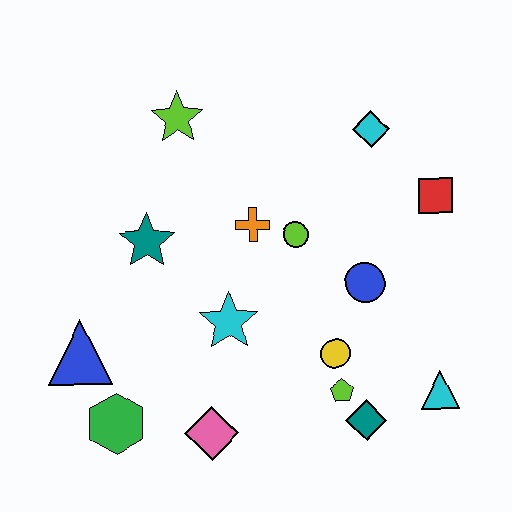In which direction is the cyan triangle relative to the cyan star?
The cyan triangle is to the right of the cyan star.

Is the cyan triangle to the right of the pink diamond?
Yes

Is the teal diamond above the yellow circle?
No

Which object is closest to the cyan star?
The orange cross is closest to the cyan star.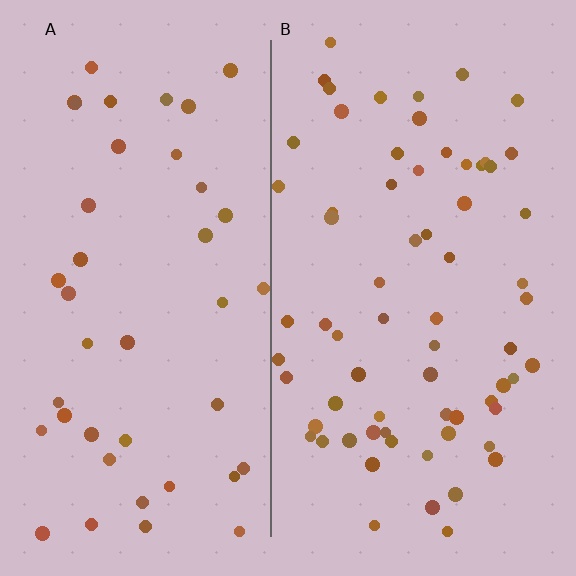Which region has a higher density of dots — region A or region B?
B (the right).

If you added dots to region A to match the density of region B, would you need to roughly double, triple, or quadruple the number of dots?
Approximately double.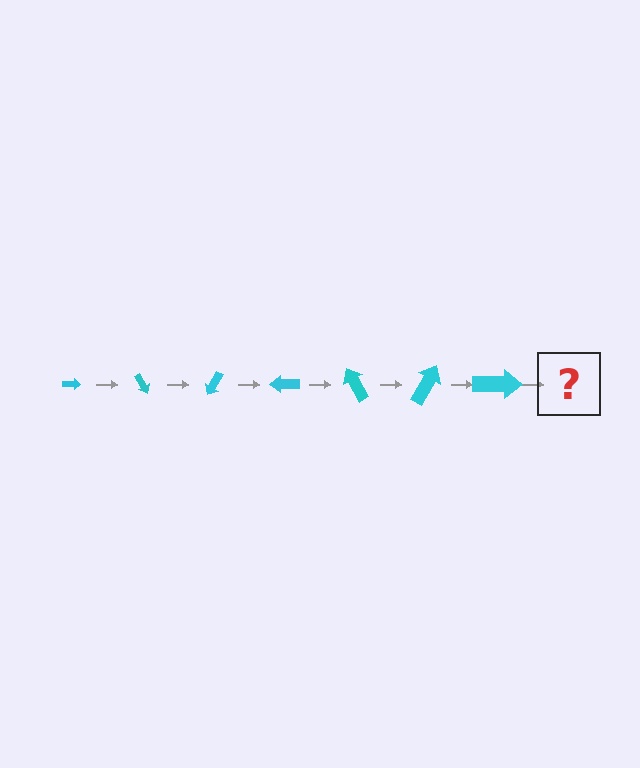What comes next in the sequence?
The next element should be an arrow, larger than the previous one and rotated 420 degrees from the start.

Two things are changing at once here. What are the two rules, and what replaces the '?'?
The two rules are that the arrow grows larger each step and it rotates 60 degrees each step. The '?' should be an arrow, larger than the previous one and rotated 420 degrees from the start.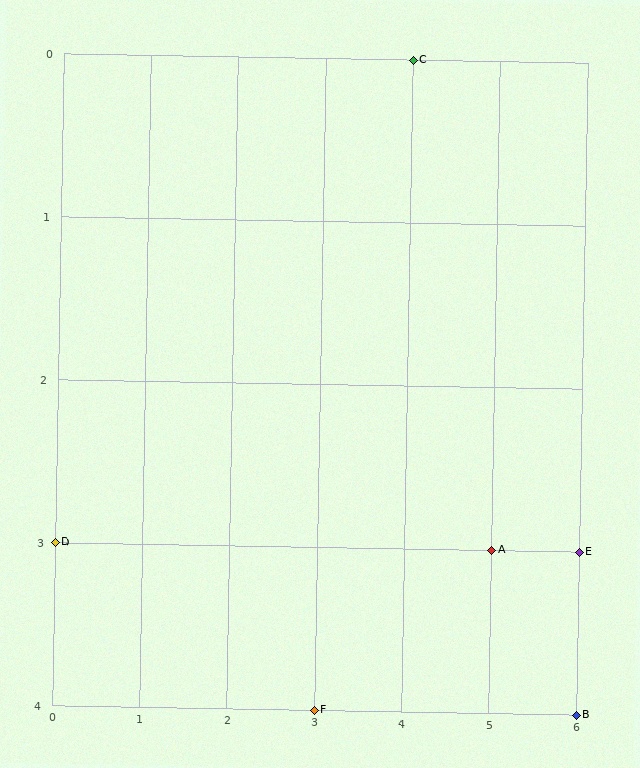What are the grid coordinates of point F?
Point F is at grid coordinates (3, 4).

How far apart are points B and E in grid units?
Points B and E are 1 row apart.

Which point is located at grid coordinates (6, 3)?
Point E is at (6, 3).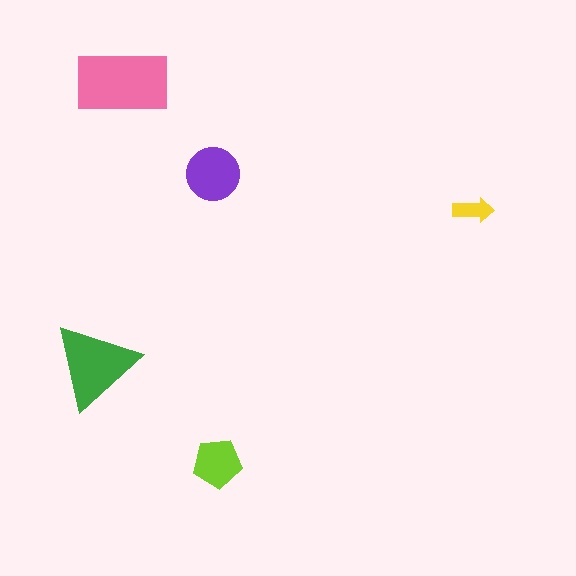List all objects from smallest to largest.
The yellow arrow, the lime pentagon, the purple circle, the green triangle, the pink rectangle.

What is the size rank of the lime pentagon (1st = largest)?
4th.